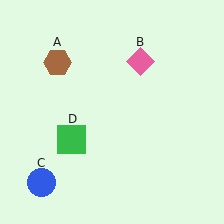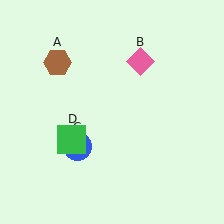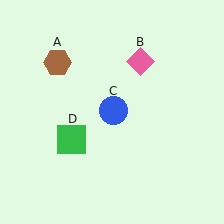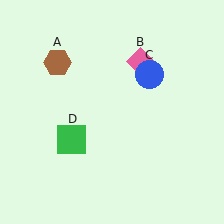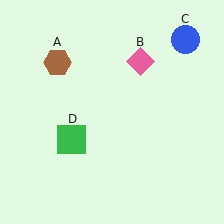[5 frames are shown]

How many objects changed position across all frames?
1 object changed position: blue circle (object C).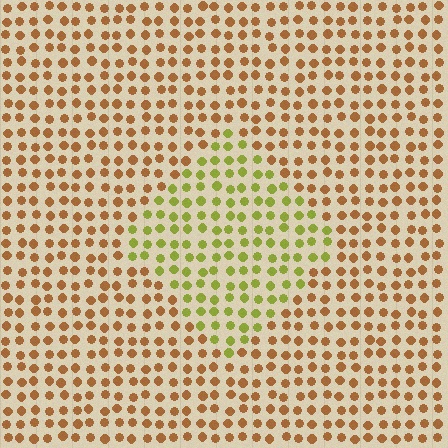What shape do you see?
I see a diamond.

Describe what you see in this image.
The image is filled with small brown elements in a uniform arrangement. A diamond-shaped region is visible where the elements are tinted to a slightly different hue, forming a subtle color boundary.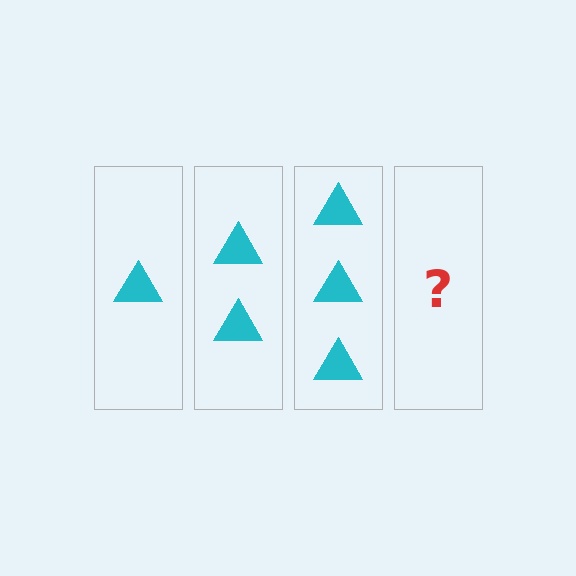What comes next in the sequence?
The next element should be 4 triangles.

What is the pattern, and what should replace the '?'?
The pattern is that each step adds one more triangle. The '?' should be 4 triangles.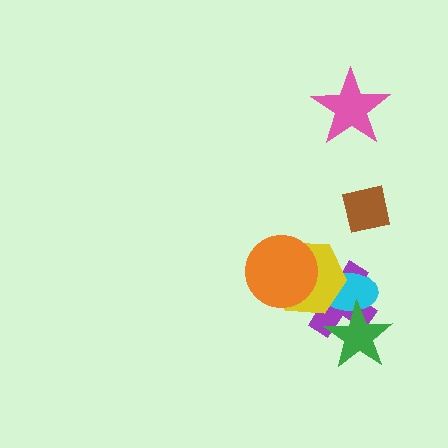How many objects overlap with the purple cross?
4 objects overlap with the purple cross.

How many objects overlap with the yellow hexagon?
3 objects overlap with the yellow hexagon.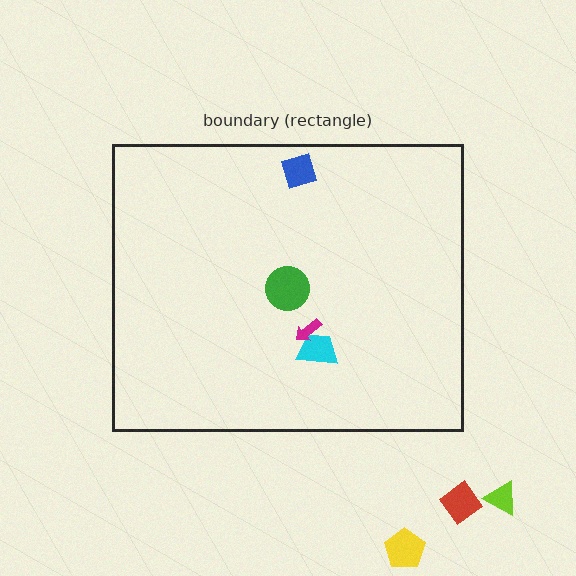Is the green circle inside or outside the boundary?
Inside.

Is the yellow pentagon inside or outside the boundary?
Outside.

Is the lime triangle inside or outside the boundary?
Outside.